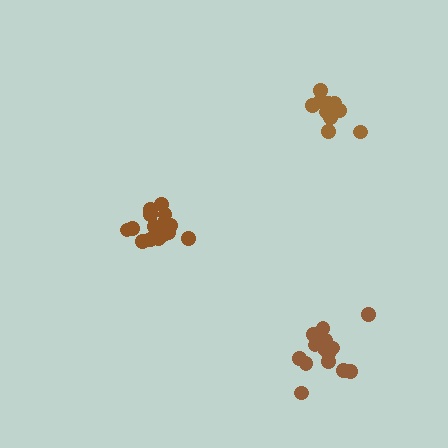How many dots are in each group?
Group 1: 18 dots, Group 2: 13 dots, Group 3: 14 dots (45 total).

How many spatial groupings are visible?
There are 3 spatial groupings.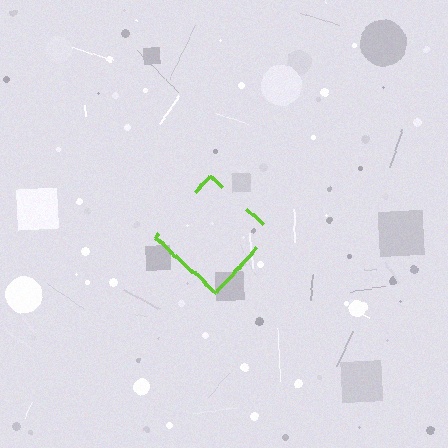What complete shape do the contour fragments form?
The contour fragments form a diamond.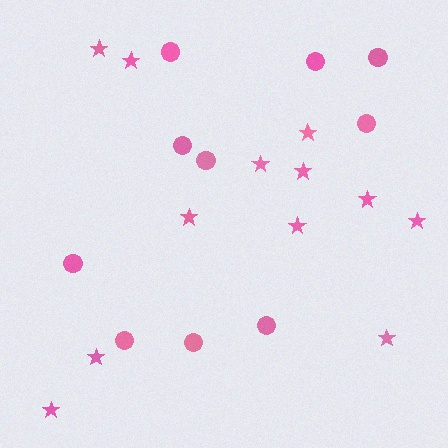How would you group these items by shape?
There are 2 groups: one group of stars (12) and one group of circles (10).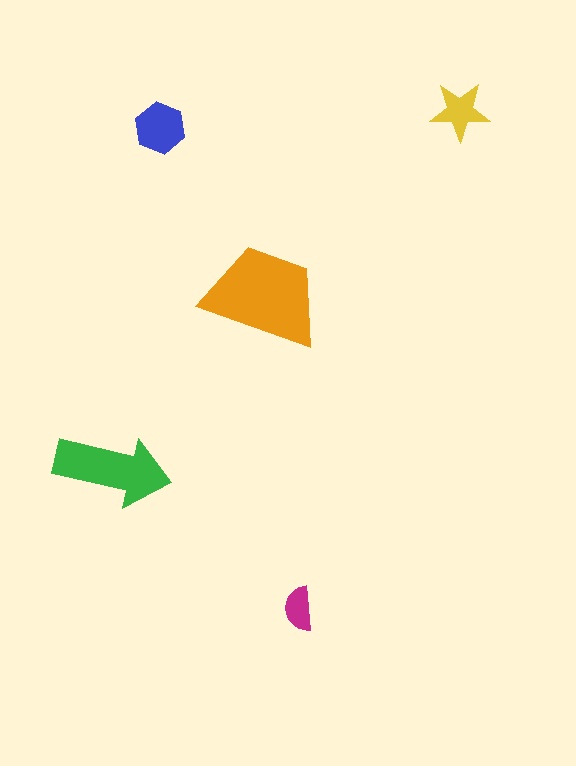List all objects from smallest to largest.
The magenta semicircle, the yellow star, the blue hexagon, the green arrow, the orange trapezoid.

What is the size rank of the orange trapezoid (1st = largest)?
1st.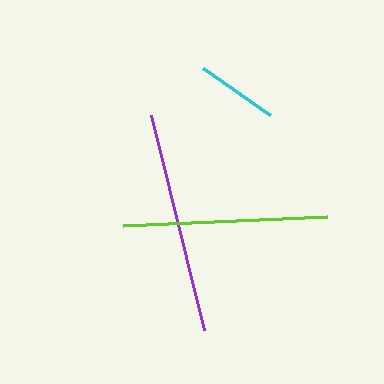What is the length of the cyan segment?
The cyan segment is approximately 81 pixels long.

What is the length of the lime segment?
The lime segment is approximately 205 pixels long.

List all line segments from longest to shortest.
From longest to shortest: purple, lime, cyan.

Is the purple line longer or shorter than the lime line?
The purple line is longer than the lime line.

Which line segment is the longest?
The purple line is the longest at approximately 221 pixels.